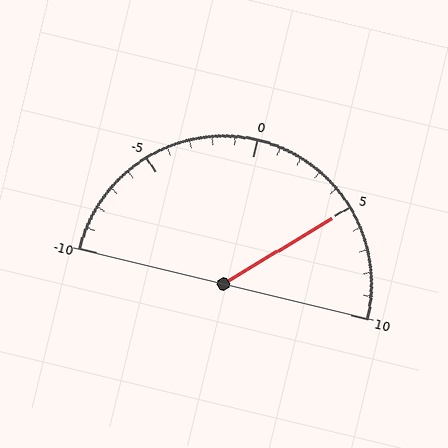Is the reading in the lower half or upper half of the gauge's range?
The reading is in the upper half of the range (-10 to 10).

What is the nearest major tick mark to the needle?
The nearest major tick mark is 5.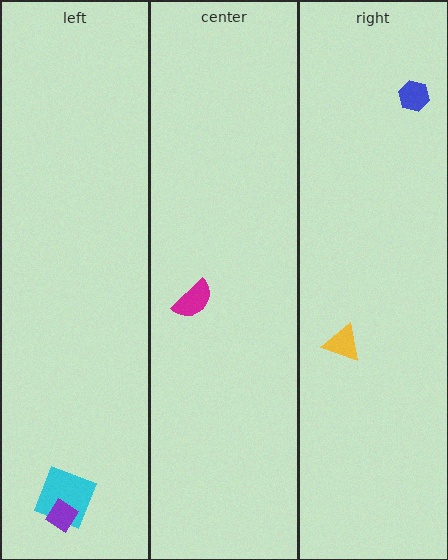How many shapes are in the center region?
1.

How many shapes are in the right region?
2.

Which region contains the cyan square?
The left region.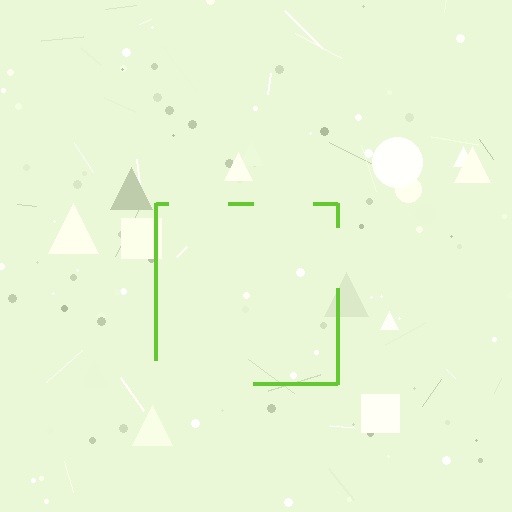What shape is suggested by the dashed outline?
The dashed outline suggests a square.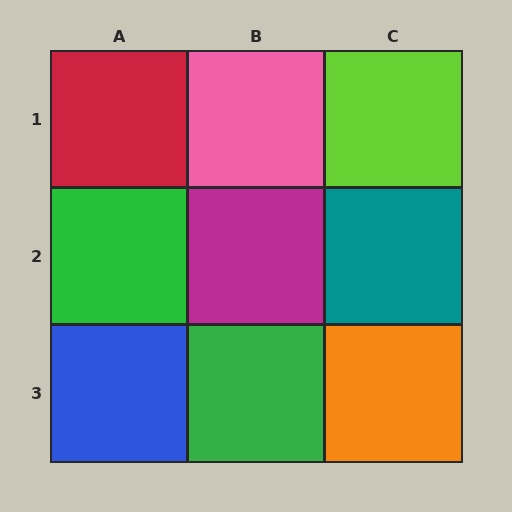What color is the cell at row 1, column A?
Red.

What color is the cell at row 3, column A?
Blue.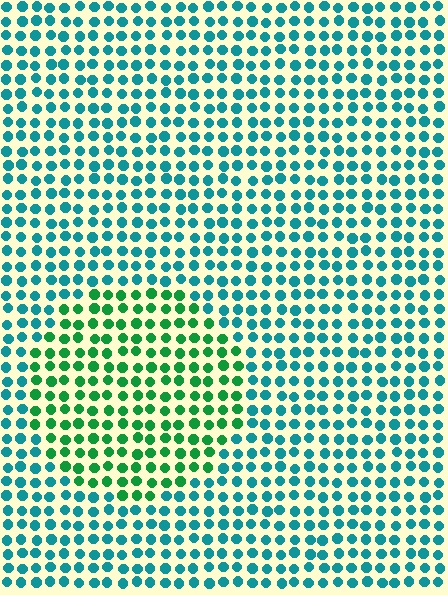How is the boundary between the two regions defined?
The boundary is defined purely by a slight shift in hue (about 43 degrees). Spacing, size, and orientation are identical on both sides.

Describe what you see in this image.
The image is filled with small teal elements in a uniform arrangement. A circle-shaped region is visible where the elements are tinted to a slightly different hue, forming a subtle color boundary.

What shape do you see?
I see a circle.